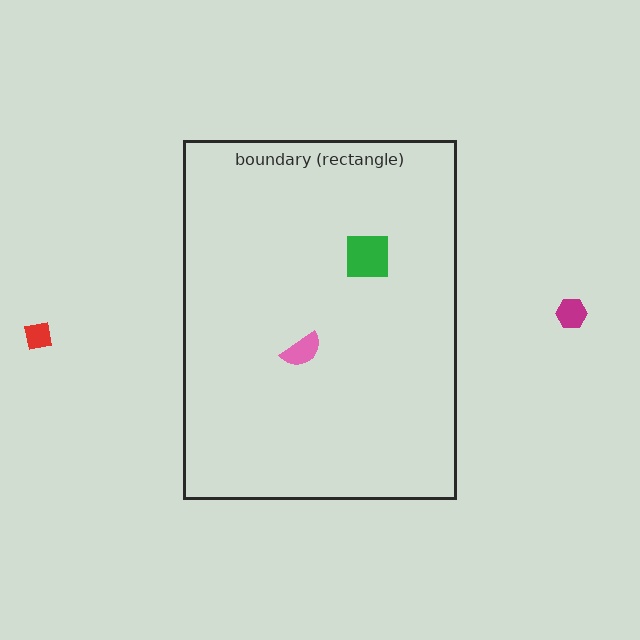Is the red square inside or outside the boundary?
Outside.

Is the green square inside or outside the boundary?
Inside.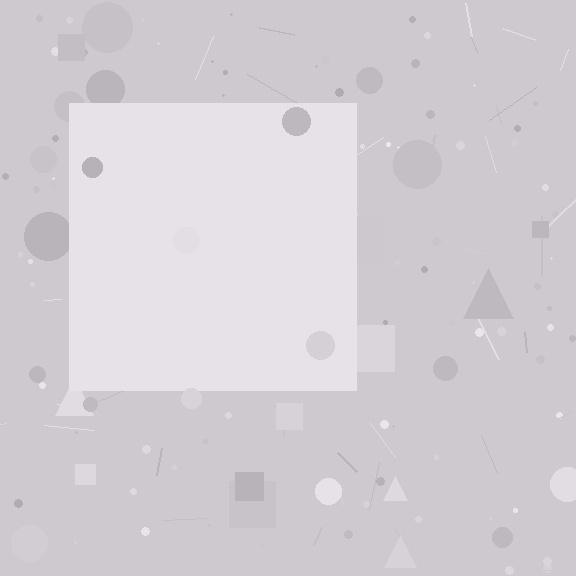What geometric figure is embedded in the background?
A square is embedded in the background.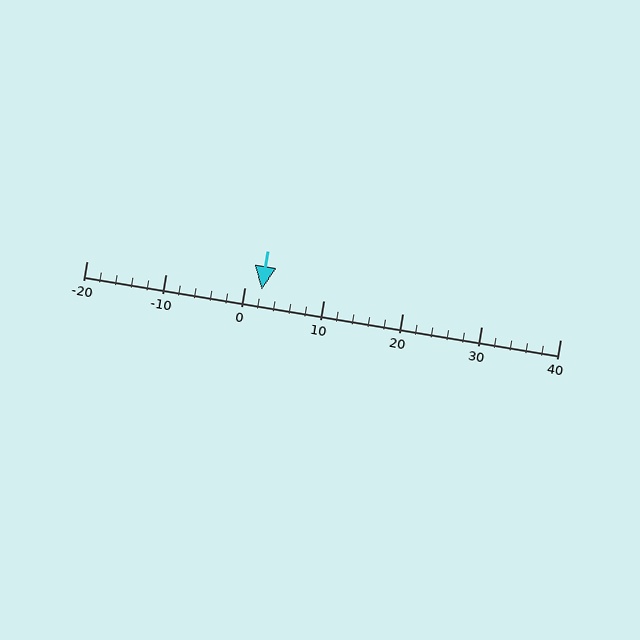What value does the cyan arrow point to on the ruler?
The cyan arrow points to approximately 2.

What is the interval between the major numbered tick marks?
The major tick marks are spaced 10 units apart.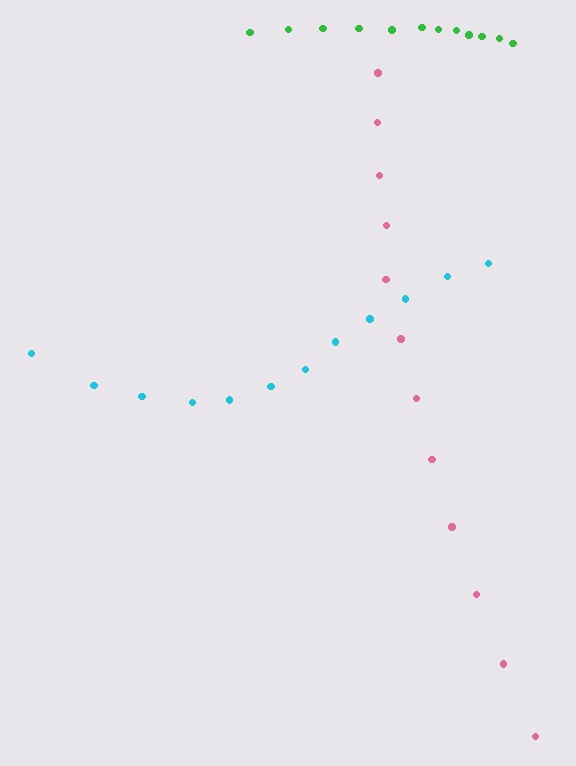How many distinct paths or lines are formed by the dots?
There are 3 distinct paths.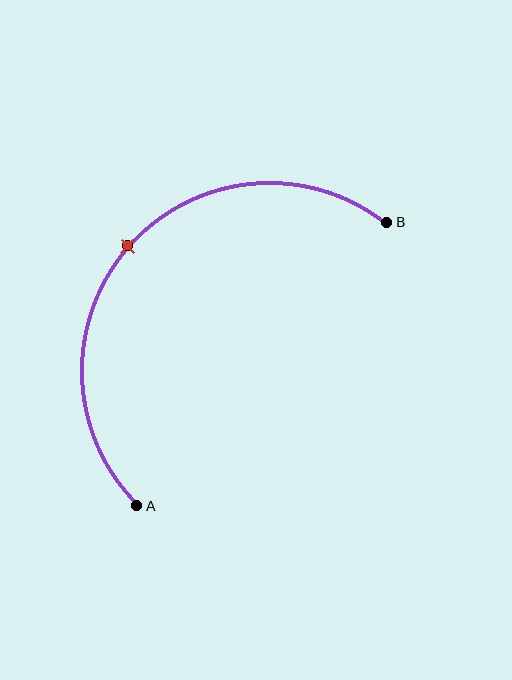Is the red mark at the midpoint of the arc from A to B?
Yes. The red mark lies on the arc at equal arc-length from both A and B — it is the arc midpoint.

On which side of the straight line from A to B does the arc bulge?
The arc bulges above and to the left of the straight line connecting A and B.